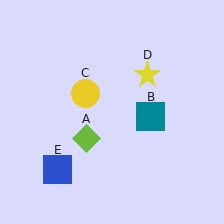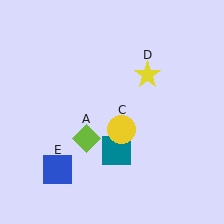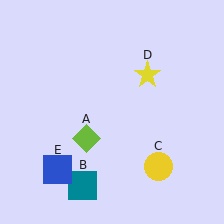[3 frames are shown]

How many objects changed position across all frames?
2 objects changed position: teal square (object B), yellow circle (object C).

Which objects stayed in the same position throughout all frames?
Lime diamond (object A) and yellow star (object D) and blue square (object E) remained stationary.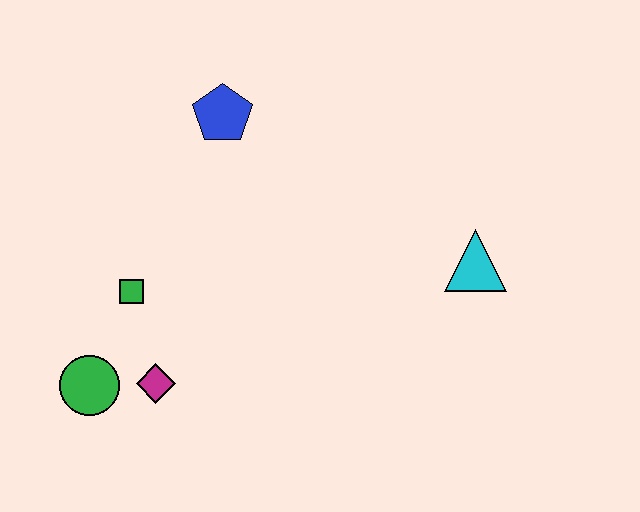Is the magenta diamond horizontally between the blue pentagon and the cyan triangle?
No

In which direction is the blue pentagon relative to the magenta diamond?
The blue pentagon is above the magenta diamond.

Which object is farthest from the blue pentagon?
The green circle is farthest from the blue pentagon.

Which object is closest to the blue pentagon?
The green square is closest to the blue pentagon.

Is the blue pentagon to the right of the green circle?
Yes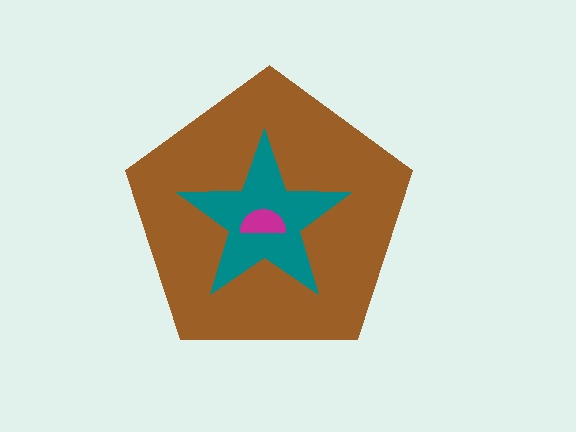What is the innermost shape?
The magenta semicircle.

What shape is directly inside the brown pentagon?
The teal star.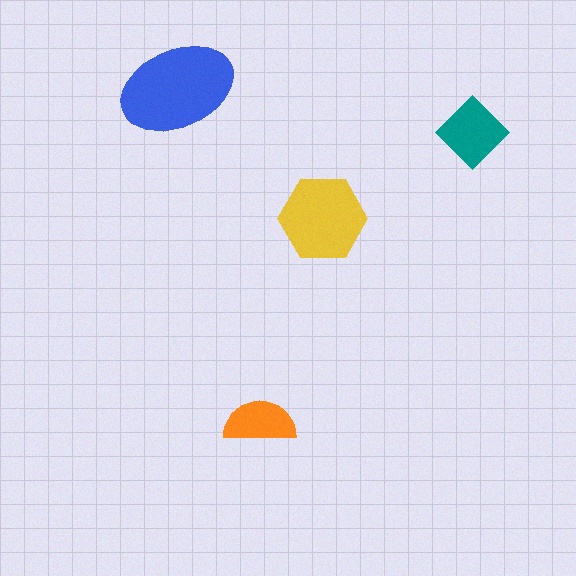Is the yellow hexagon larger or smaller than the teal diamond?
Larger.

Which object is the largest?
The blue ellipse.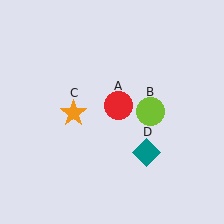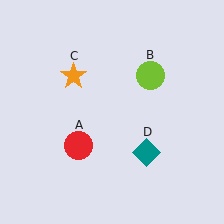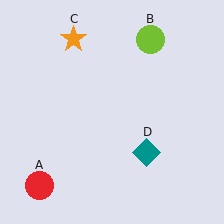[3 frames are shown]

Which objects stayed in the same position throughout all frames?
Teal diamond (object D) remained stationary.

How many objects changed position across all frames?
3 objects changed position: red circle (object A), lime circle (object B), orange star (object C).